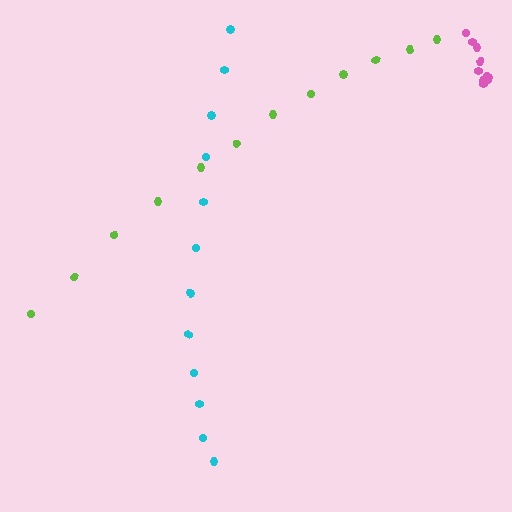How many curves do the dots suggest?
There are 3 distinct paths.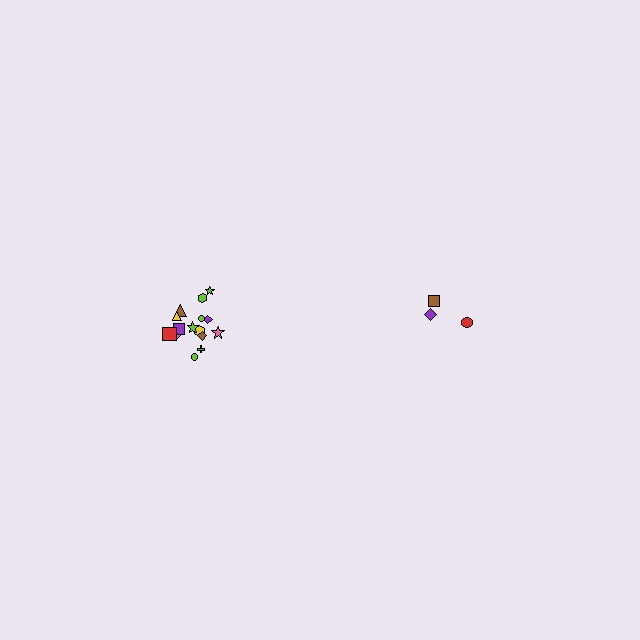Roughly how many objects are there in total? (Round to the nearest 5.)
Roughly 20 objects in total.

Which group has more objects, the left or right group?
The left group.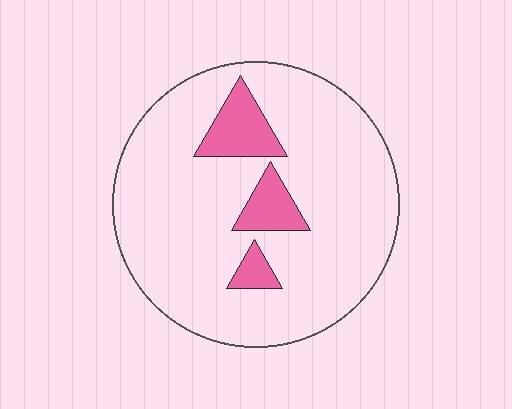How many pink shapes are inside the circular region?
3.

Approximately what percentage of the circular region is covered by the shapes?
Approximately 15%.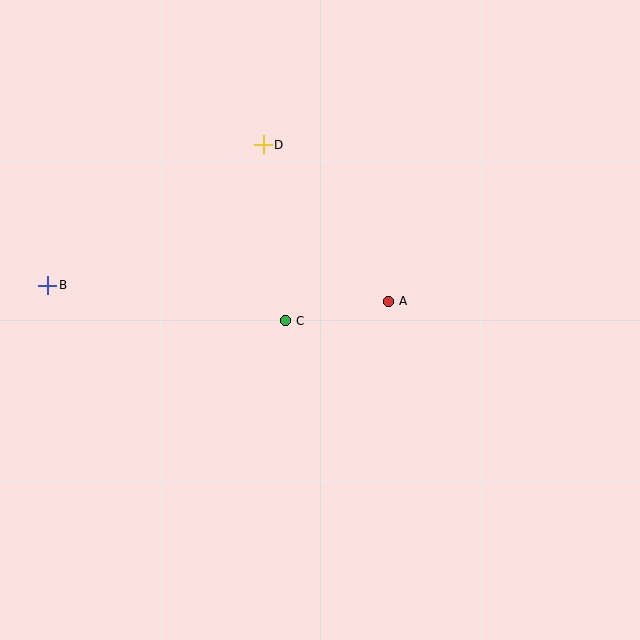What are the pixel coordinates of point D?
Point D is at (263, 145).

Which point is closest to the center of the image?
Point C at (285, 321) is closest to the center.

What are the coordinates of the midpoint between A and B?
The midpoint between A and B is at (218, 293).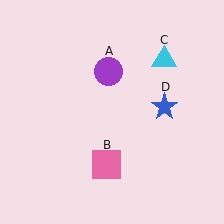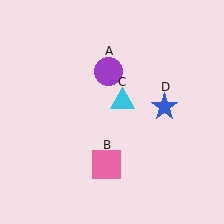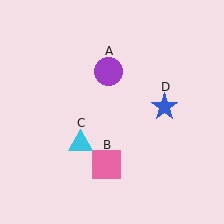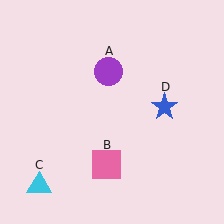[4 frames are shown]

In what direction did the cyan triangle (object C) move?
The cyan triangle (object C) moved down and to the left.